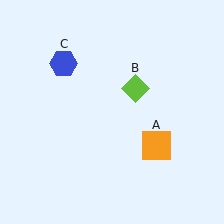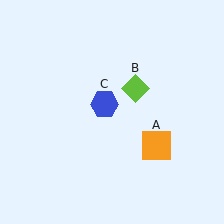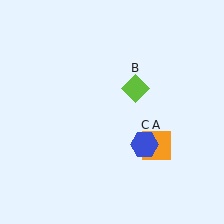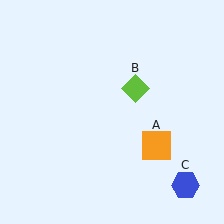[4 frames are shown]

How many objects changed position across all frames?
1 object changed position: blue hexagon (object C).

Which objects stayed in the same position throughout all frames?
Orange square (object A) and lime diamond (object B) remained stationary.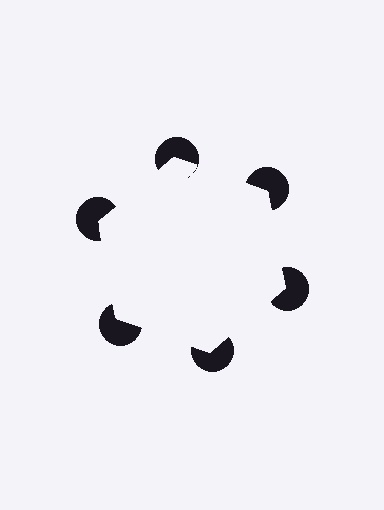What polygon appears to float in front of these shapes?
An illusory hexagon — its edges are inferred from the aligned wedge cuts in the pac-man discs, not physically drawn.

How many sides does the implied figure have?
6 sides.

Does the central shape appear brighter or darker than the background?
It typically appears slightly brighter than the background, even though no actual brightness change is drawn.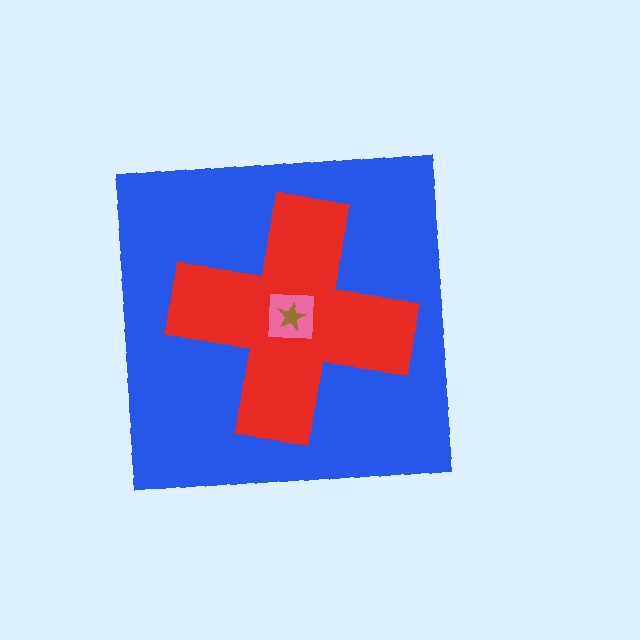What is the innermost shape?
The brown star.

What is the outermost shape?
The blue square.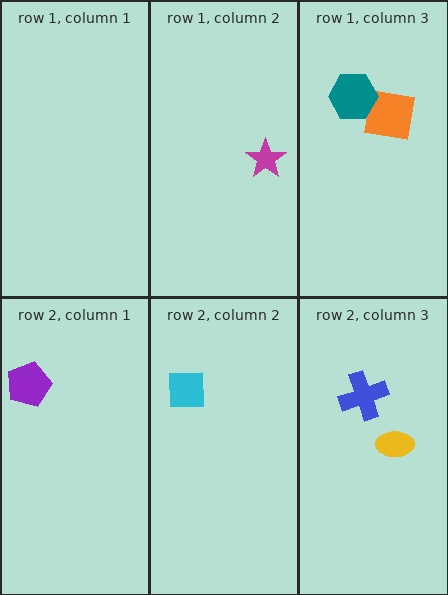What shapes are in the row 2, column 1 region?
The purple pentagon.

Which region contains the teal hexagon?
The row 1, column 3 region.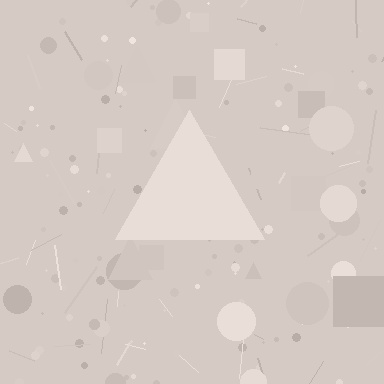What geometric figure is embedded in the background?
A triangle is embedded in the background.